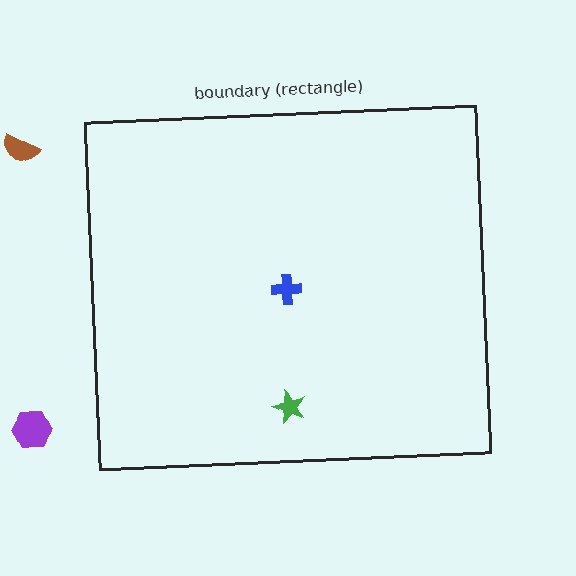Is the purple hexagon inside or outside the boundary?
Outside.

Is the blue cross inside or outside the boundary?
Inside.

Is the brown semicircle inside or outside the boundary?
Outside.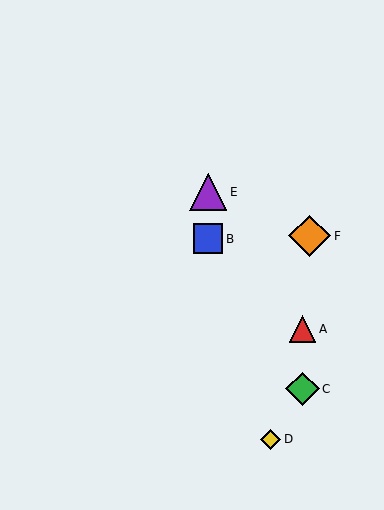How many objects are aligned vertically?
2 objects (B, E) are aligned vertically.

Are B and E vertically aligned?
Yes, both are at x≈208.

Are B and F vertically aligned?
No, B is at x≈208 and F is at x≈310.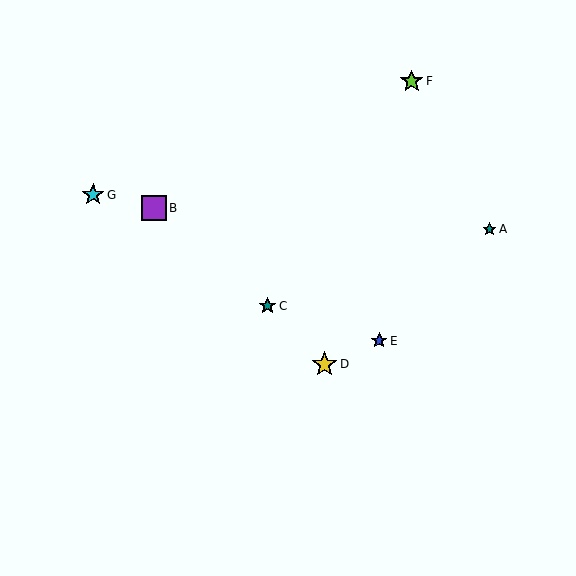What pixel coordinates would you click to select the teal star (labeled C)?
Click at (267, 306) to select the teal star C.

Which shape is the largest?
The yellow star (labeled D) is the largest.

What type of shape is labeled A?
Shape A is a teal star.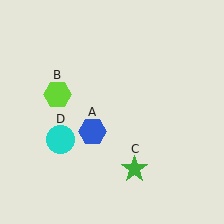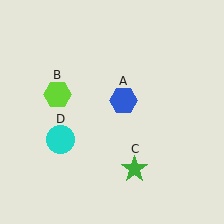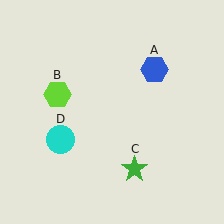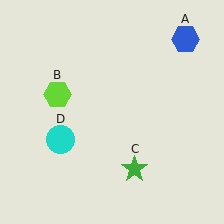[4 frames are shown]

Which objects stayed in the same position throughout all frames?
Lime hexagon (object B) and green star (object C) and cyan circle (object D) remained stationary.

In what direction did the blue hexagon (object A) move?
The blue hexagon (object A) moved up and to the right.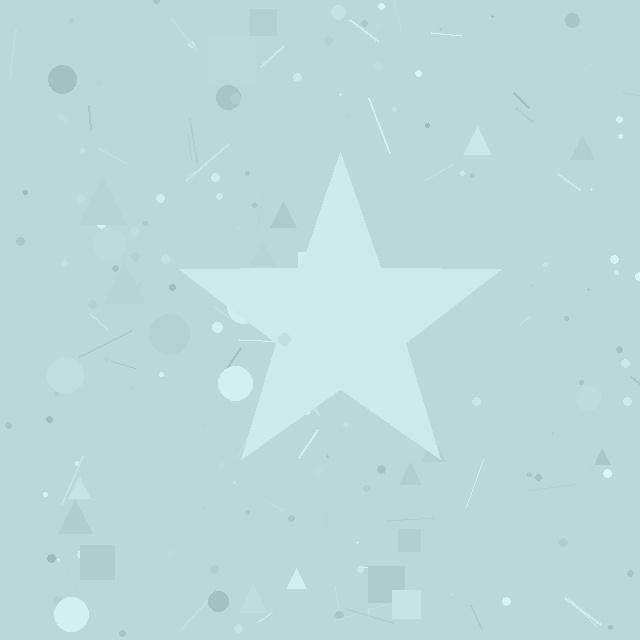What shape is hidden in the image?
A star is hidden in the image.